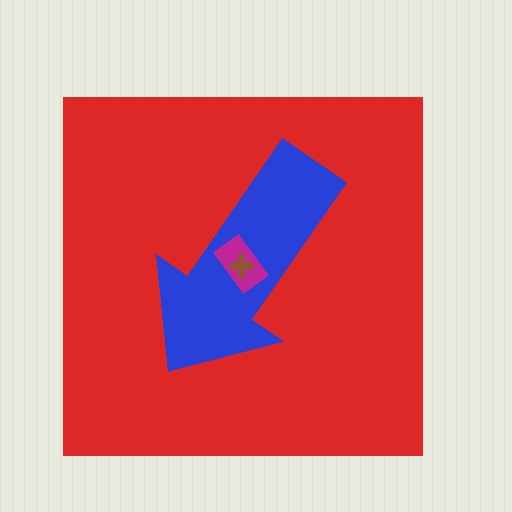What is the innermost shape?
The brown cross.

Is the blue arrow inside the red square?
Yes.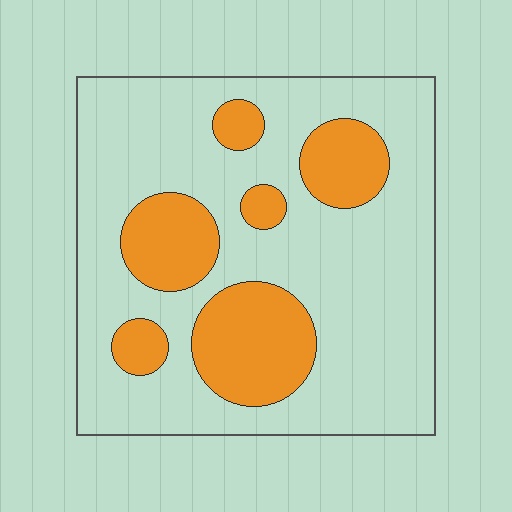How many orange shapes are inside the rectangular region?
6.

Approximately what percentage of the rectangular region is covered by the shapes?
Approximately 25%.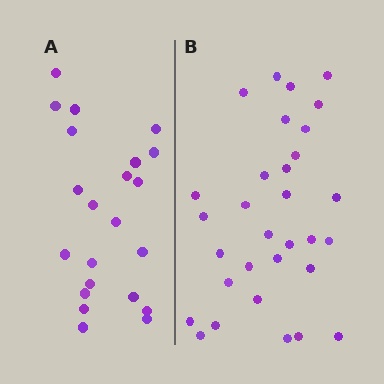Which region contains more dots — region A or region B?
Region B (the right region) has more dots.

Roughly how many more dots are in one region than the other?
Region B has roughly 8 or so more dots than region A.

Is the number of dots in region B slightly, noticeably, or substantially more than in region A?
Region B has noticeably more, but not dramatically so. The ratio is roughly 1.4 to 1.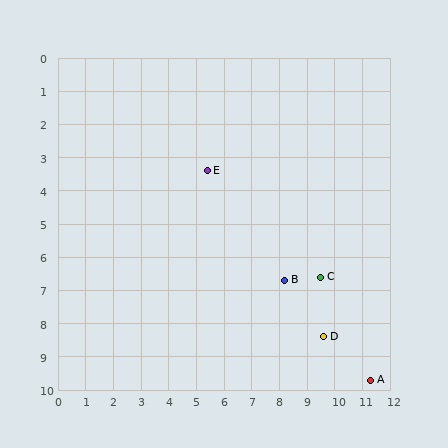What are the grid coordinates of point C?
Point C is at approximately (9.5, 6.6).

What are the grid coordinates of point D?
Point D is at approximately (9.6, 8.4).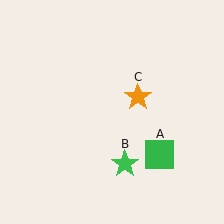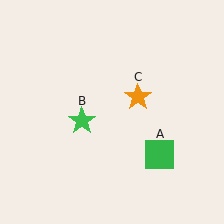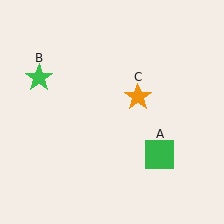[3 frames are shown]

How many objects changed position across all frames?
1 object changed position: green star (object B).